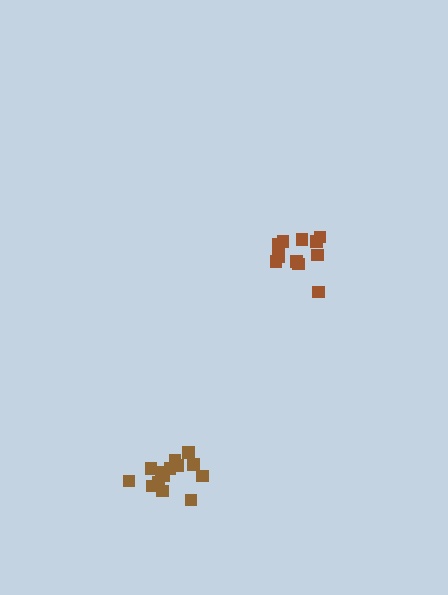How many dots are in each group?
Group 1: 11 dots, Group 2: 14 dots (25 total).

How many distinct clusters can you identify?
There are 2 distinct clusters.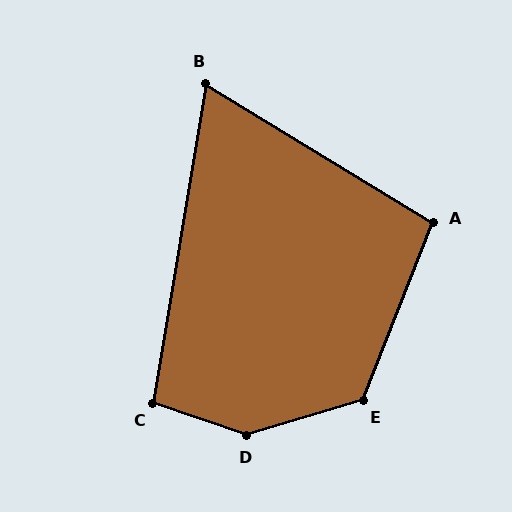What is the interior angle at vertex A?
Approximately 100 degrees (obtuse).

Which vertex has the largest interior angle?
D, at approximately 144 degrees.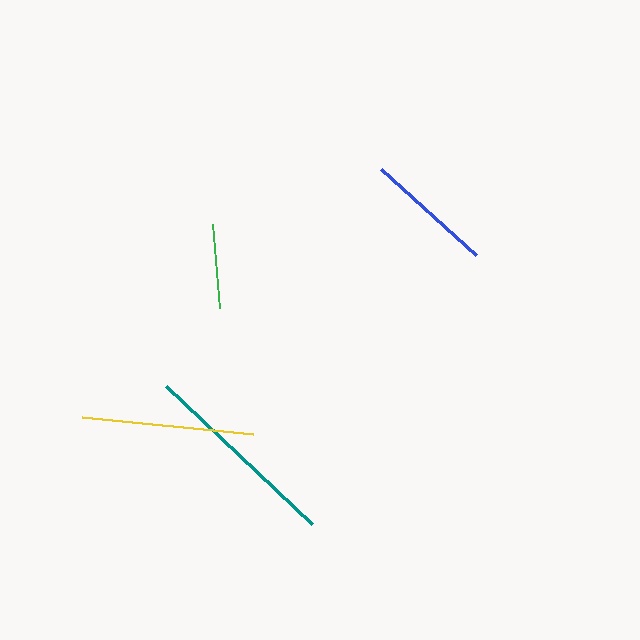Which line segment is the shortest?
The green line is the shortest at approximately 85 pixels.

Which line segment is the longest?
The teal line is the longest at approximately 201 pixels.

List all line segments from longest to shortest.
From longest to shortest: teal, yellow, blue, green.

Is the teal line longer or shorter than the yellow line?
The teal line is longer than the yellow line.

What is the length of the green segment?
The green segment is approximately 85 pixels long.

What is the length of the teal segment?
The teal segment is approximately 201 pixels long.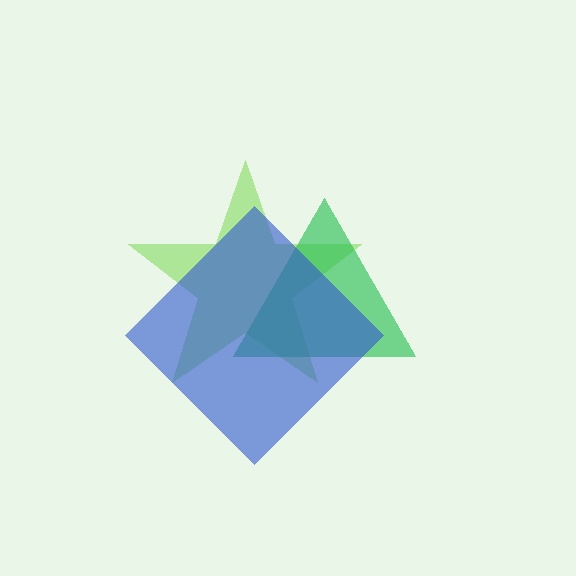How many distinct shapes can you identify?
There are 3 distinct shapes: a lime star, a green triangle, a blue diamond.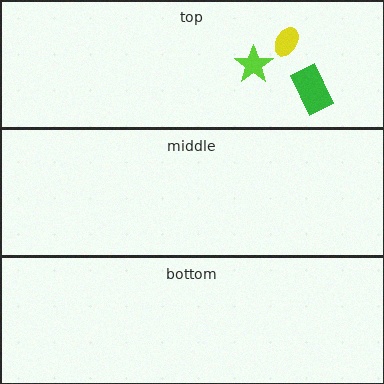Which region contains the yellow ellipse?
The top region.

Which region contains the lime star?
The top region.